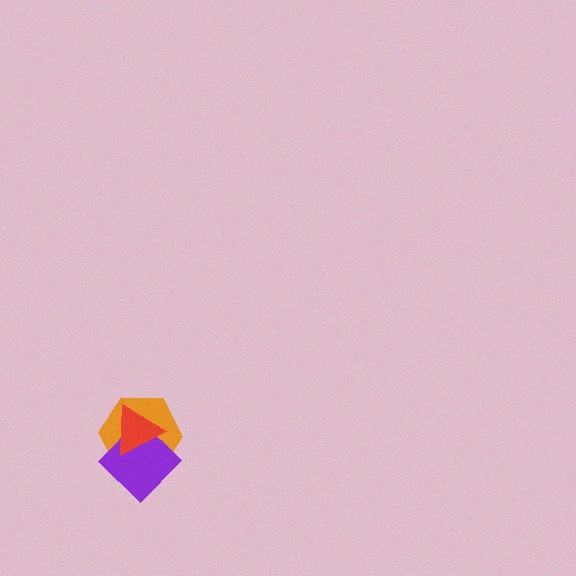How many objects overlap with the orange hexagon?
2 objects overlap with the orange hexagon.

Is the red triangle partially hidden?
No, no other shape covers it.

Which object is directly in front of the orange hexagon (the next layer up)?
The purple diamond is directly in front of the orange hexagon.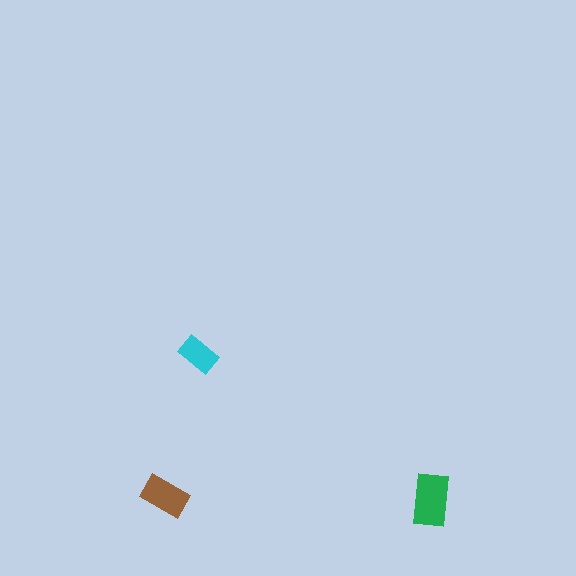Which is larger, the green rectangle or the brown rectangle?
The green one.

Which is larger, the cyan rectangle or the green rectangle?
The green one.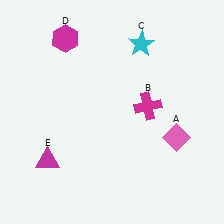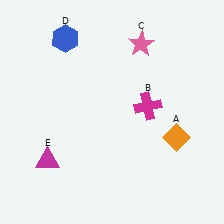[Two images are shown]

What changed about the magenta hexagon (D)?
In Image 1, D is magenta. In Image 2, it changed to blue.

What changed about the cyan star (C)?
In Image 1, C is cyan. In Image 2, it changed to pink.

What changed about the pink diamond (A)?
In Image 1, A is pink. In Image 2, it changed to orange.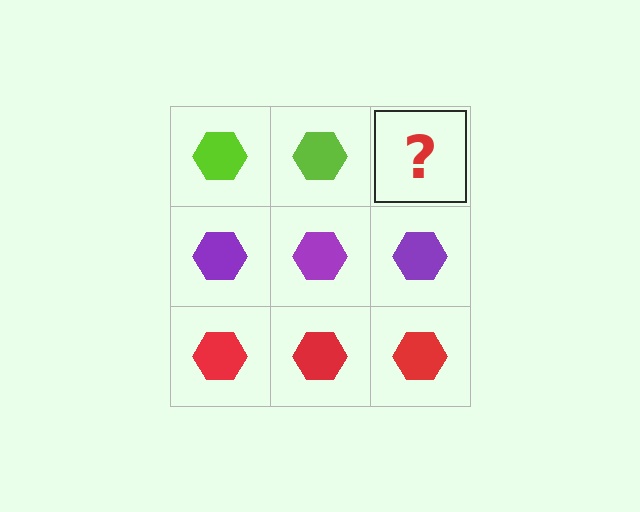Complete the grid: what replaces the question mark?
The question mark should be replaced with a lime hexagon.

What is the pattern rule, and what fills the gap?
The rule is that each row has a consistent color. The gap should be filled with a lime hexagon.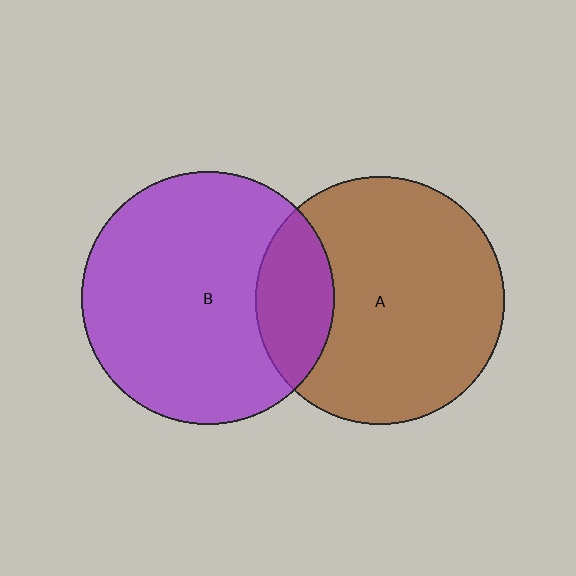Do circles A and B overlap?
Yes.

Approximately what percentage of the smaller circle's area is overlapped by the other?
Approximately 20%.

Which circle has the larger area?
Circle B (purple).